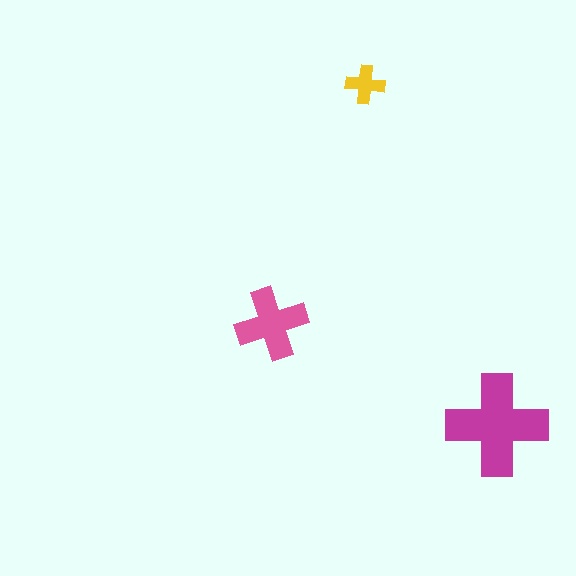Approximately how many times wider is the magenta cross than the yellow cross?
About 2.5 times wider.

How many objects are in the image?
There are 3 objects in the image.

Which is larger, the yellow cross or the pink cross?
The pink one.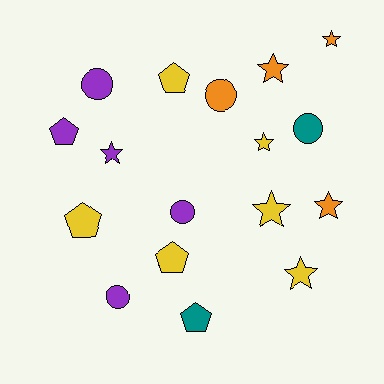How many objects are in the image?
There are 17 objects.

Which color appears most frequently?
Yellow, with 6 objects.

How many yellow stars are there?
There are 3 yellow stars.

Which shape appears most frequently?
Star, with 7 objects.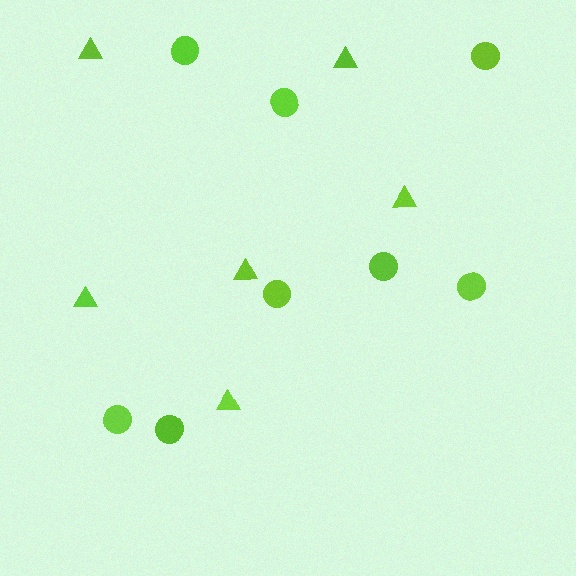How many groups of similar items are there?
There are 2 groups: one group of circles (8) and one group of triangles (6).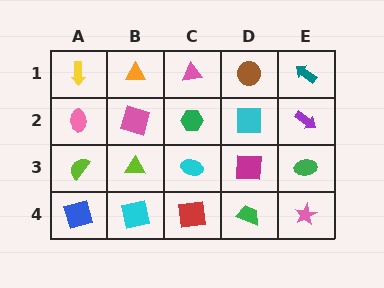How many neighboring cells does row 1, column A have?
2.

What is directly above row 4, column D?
A magenta square.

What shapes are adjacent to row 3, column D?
A cyan square (row 2, column D), a green trapezoid (row 4, column D), a cyan ellipse (row 3, column C), a green ellipse (row 3, column E).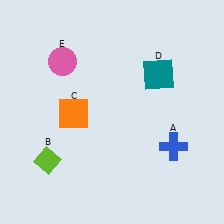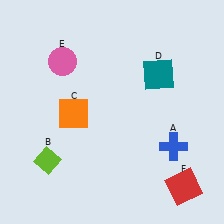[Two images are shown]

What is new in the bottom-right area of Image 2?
A red square (F) was added in the bottom-right area of Image 2.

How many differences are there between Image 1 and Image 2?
There is 1 difference between the two images.